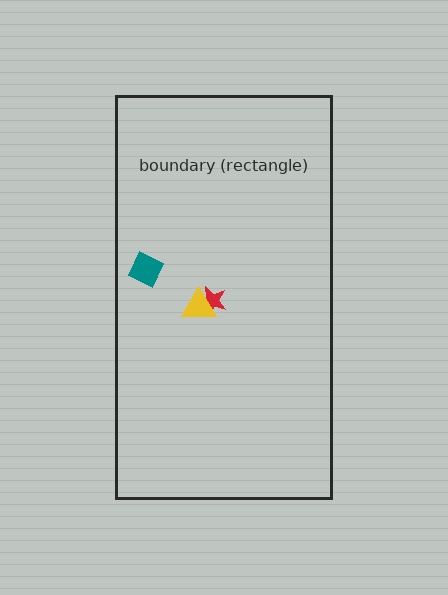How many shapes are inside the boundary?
3 inside, 0 outside.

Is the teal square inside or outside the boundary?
Inside.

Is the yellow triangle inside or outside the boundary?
Inside.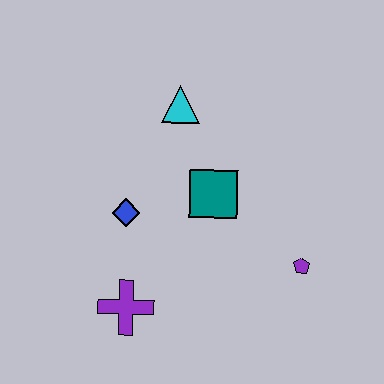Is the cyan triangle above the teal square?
Yes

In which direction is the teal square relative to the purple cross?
The teal square is above the purple cross.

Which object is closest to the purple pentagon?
The teal square is closest to the purple pentagon.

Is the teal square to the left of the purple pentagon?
Yes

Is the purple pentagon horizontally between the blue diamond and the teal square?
No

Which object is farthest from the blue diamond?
The purple pentagon is farthest from the blue diamond.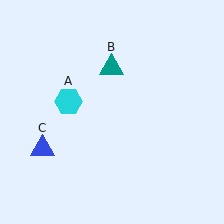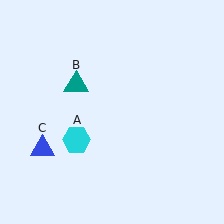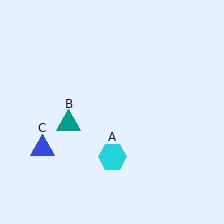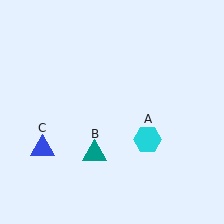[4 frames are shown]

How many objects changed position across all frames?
2 objects changed position: cyan hexagon (object A), teal triangle (object B).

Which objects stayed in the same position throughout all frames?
Blue triangle (object C) remained stationary.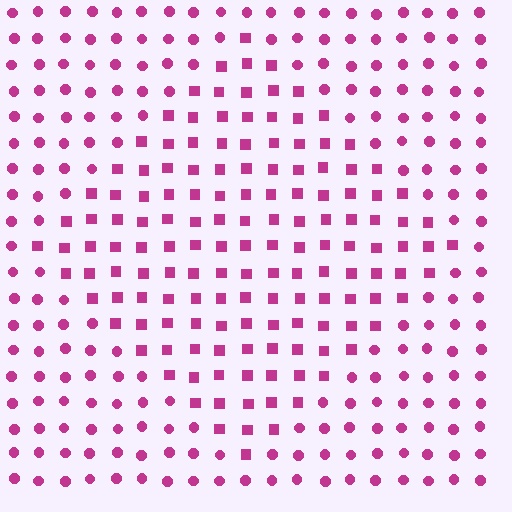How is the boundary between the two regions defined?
The boundary is defined by a change in element shape: squares inside vs. circles outside. All elements share the same color and spacing.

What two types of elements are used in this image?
The image uses squares inside the diamond region and circles outside it.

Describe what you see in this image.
The image is filled with small magenta elements arranged in a uniform grid. A diamond-shaped region contains squares, while the surrounding area contains circles. The boundary is defined purely by the change in element shape.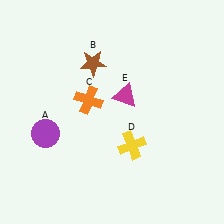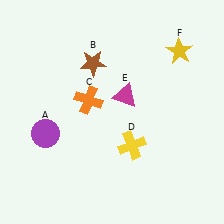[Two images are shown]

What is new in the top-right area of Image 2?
A yellow star (F) was added in the top-right area of Image 2.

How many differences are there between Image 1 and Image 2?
There is 1 difference between the two images.